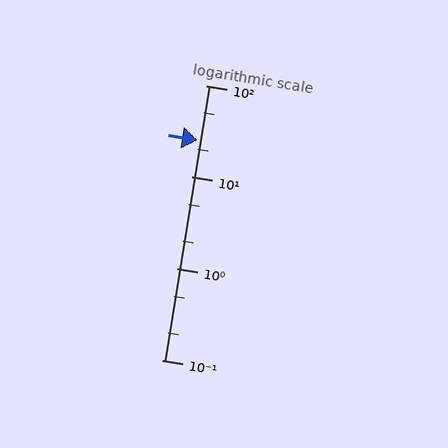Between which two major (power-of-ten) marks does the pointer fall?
The pointer is between 10 and 100.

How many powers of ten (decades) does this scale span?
The scale spans 3 decades, from 0.1 to 100.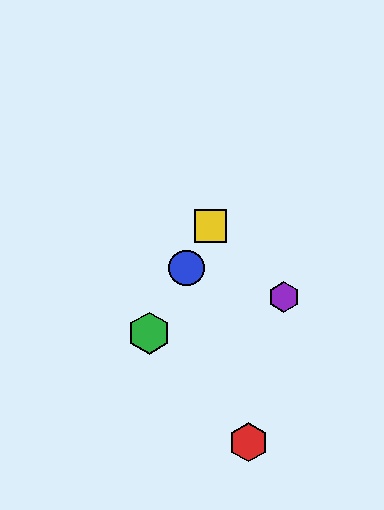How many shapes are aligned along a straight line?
3 shapes (the blue circle, the green hexagon, the yellow square) are aligned along a straight line.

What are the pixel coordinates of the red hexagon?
The red hexagon is at (249, 442).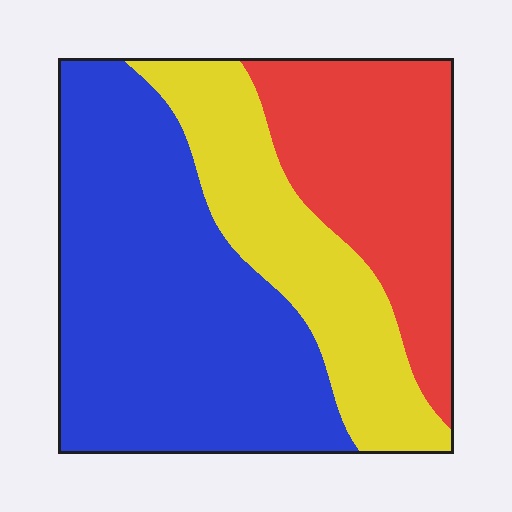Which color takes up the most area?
Blue, at roughly 50%.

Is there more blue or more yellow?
Blue.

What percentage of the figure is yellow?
Yellow covers about 25% of the figure.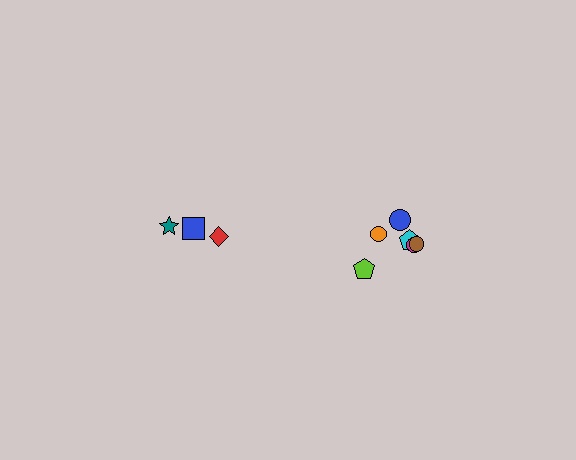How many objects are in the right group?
There are 6 objects.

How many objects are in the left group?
There are 3 objects.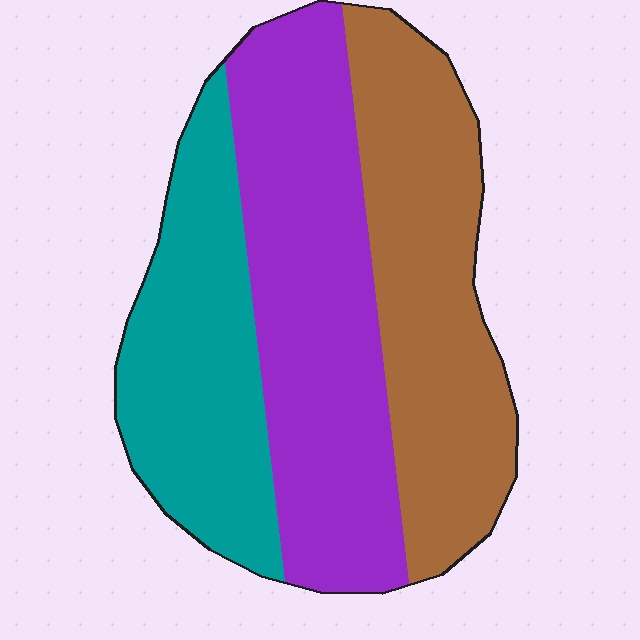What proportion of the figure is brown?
Brown covers roughly 35% of the figure.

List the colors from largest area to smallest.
From largest to smallest: purple, brown, teal.